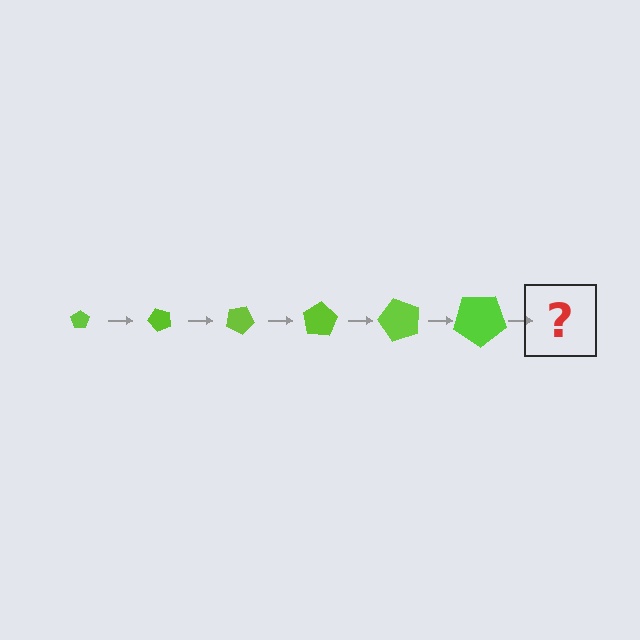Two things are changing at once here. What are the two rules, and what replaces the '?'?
The two rules are that the pentagon grows larger each step and it rotates 50 degrees each step. The '?' should be a pentagon, larger than the previous one and rotated 300 degrees from the start.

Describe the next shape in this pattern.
It should be a pentagon, larger than the previous one and rotated 300 degrees from the start.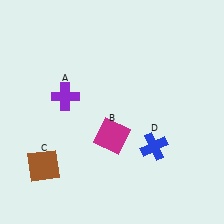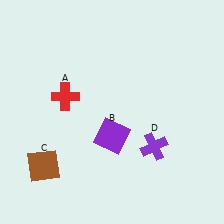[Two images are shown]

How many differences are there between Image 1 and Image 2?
There are 3 differences between the two images.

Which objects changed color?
A changed from purple to red. B changed from magenta to purple. D changed from blue to purple.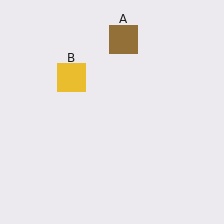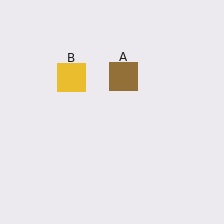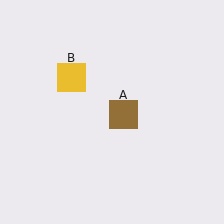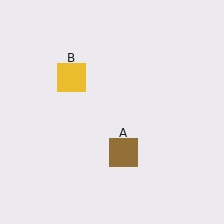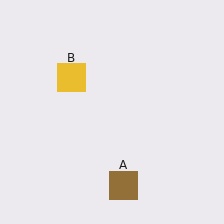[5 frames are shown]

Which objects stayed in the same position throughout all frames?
Yellow square (object B) remained stationary.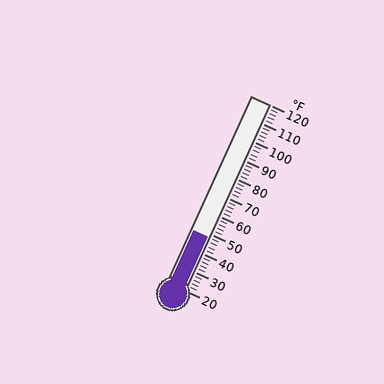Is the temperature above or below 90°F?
The temperature is below 90°F.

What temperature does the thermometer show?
The thermometer shows approximately 48°F.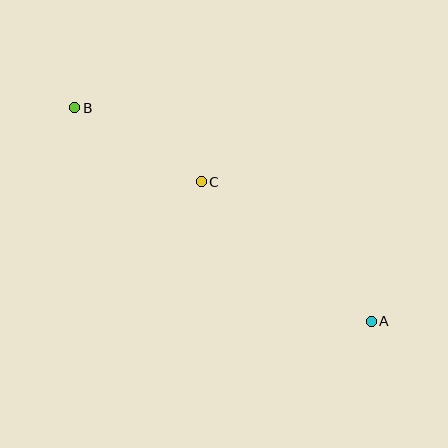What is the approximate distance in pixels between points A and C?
The distance between A and C is approximately 220 pixels.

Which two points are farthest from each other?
Points A and B are farthest from each other.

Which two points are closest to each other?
Points B and C are closest to each other.